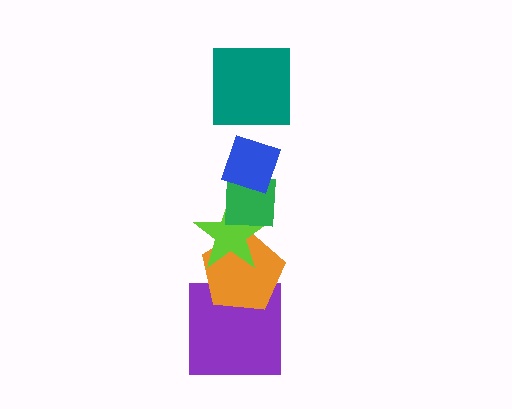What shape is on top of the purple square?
The orange pentagon is on top of the purple square.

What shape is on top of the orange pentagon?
The lime star is on top of the orange pentagon.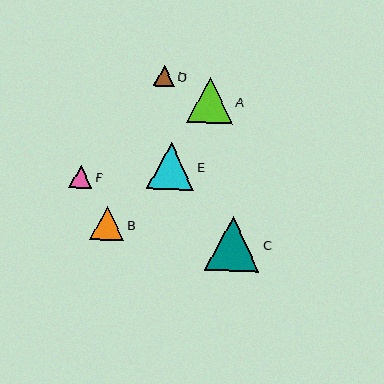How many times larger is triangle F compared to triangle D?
Triangle F is approximately 1.1 times the size of triangle D.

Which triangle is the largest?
Triangle C is the largest with a size of approximately 55 pixels.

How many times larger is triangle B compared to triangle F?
Triangle B is approximately 1.4 times the size of triangle F.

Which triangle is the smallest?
Triangle D is the smallest with a size of approximately 21 pixels.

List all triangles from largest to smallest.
From largest to smallest: C, E, A, B, F, D.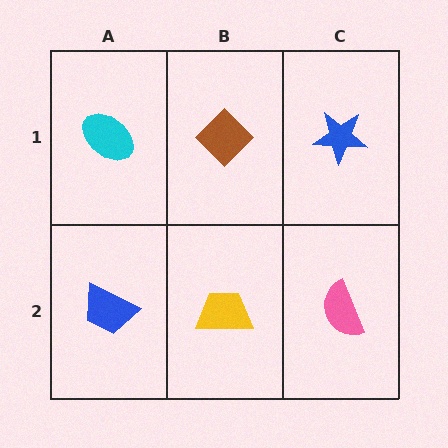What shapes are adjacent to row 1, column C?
A pink semicircle (row 2, column C), a brown diamond (row 1, column B).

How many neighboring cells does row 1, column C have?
2.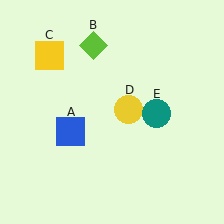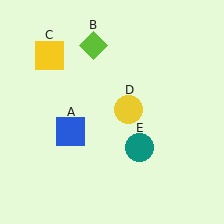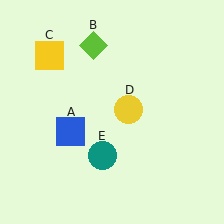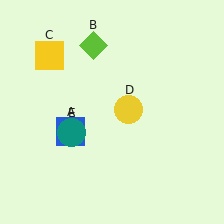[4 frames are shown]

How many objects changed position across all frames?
1 object changed position: teal circle (object E).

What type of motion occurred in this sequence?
The teal circle (object E) rotated clockwise around the center of the scene.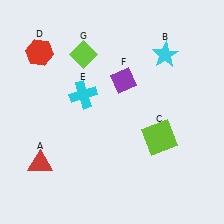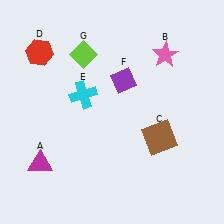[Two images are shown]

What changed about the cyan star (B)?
In Image 1, B is cyan. In Image 2, it changed to pink.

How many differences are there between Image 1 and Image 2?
There are 3 differences between the two images.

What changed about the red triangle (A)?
In Image 1, A is red. In Image 2, it changed to magenta.